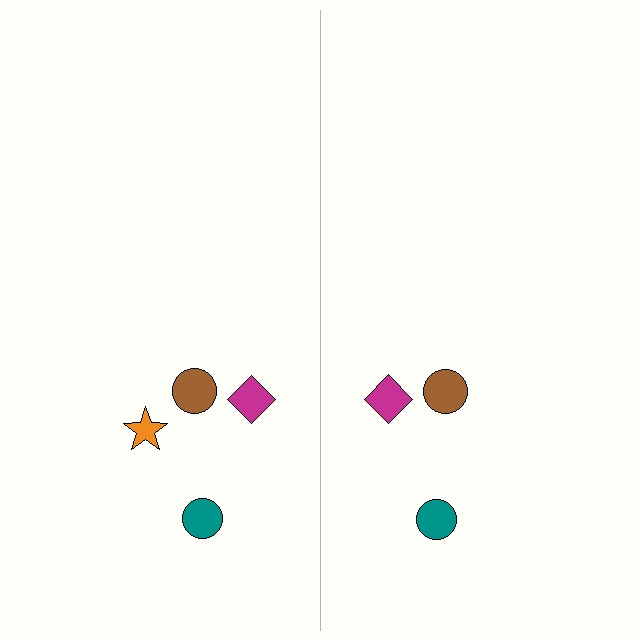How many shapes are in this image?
There are 7 shapes in this image.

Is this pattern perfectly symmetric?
No, the pattern is not perfectly symmetric. A orange star is missing from the right side.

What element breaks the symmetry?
A orange star is missing from the right side.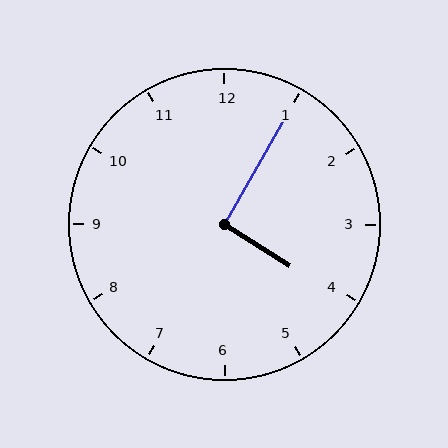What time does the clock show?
4:05.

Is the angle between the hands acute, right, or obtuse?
It is right.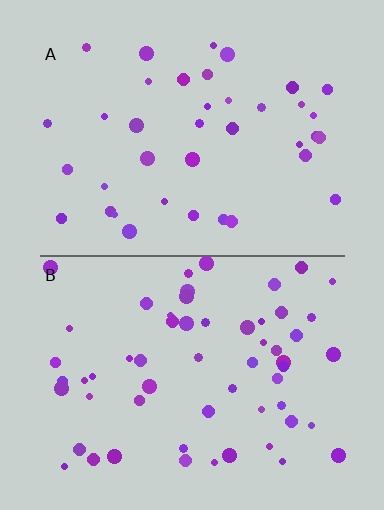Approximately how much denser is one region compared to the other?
Approximately 1.5× — region B over region A.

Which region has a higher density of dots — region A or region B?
B (the bottom).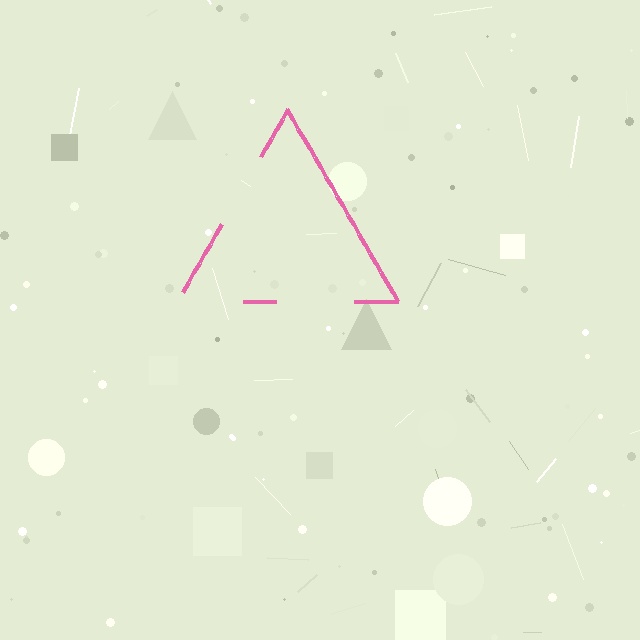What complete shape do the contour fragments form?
The contour fragments form a triangle.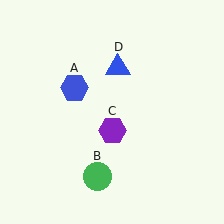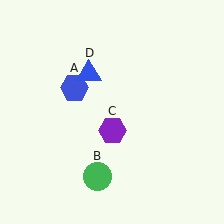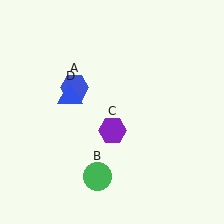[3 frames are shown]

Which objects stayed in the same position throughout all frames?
Blue hexagon (object A) and green circle (object B) and purple hexagon (object C) remained stationary.